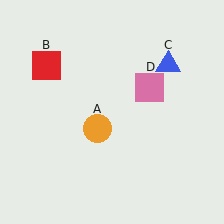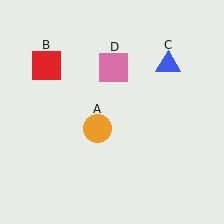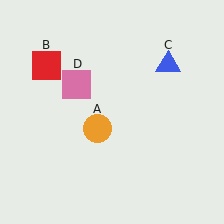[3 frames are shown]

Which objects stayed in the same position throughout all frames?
Orange circle (object A) and red square (object B) and blue triangle (object C) remained stationary.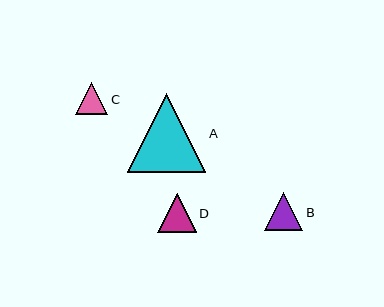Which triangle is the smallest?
Triangle C is the smallest with a size of approximately 32 pixels.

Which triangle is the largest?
Triangle A is the largest with a size of approximately 79 pixels.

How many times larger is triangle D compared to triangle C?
Triangle D is approximately 1.2 times the size of triangle C.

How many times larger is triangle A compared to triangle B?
Triangle A is approximately 2.1 times the size of triangle B.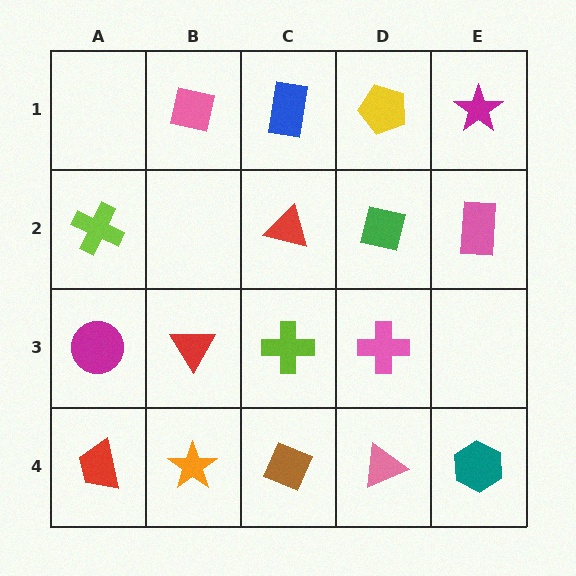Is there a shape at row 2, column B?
No, that cell is empty.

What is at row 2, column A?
A lime cross.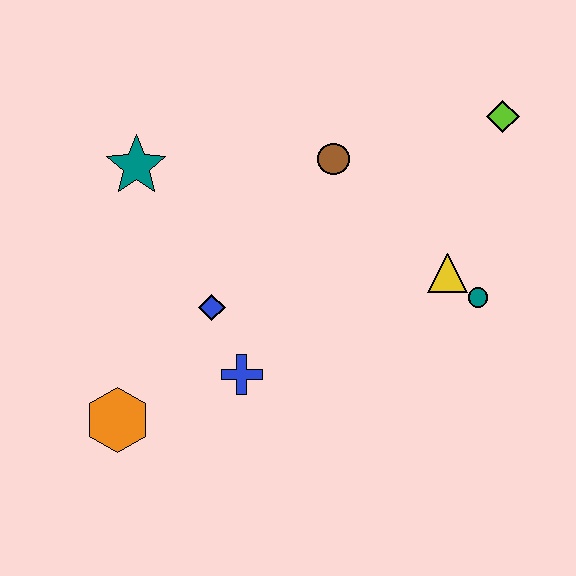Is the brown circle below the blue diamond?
No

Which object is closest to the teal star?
The blue diamond is closest to the teal star.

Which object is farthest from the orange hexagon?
The lime diamond is farthest from the orange hexagon.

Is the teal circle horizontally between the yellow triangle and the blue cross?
No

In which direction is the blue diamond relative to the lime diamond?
The blue diamond is to the left of the lime diamond.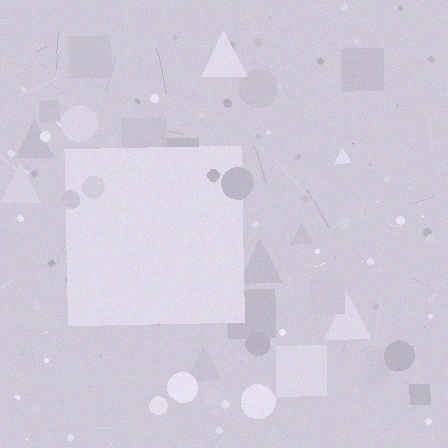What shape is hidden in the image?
A square is hidden in the image.